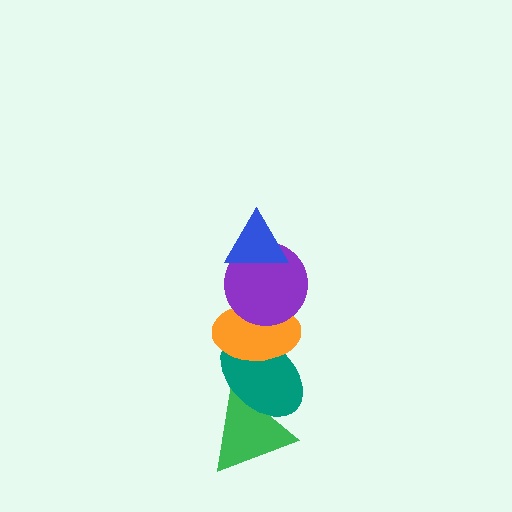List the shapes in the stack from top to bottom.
From top to bottom: the blue triangle, the purple circle, the orange ellipse, the teal ellipse, the green triangle.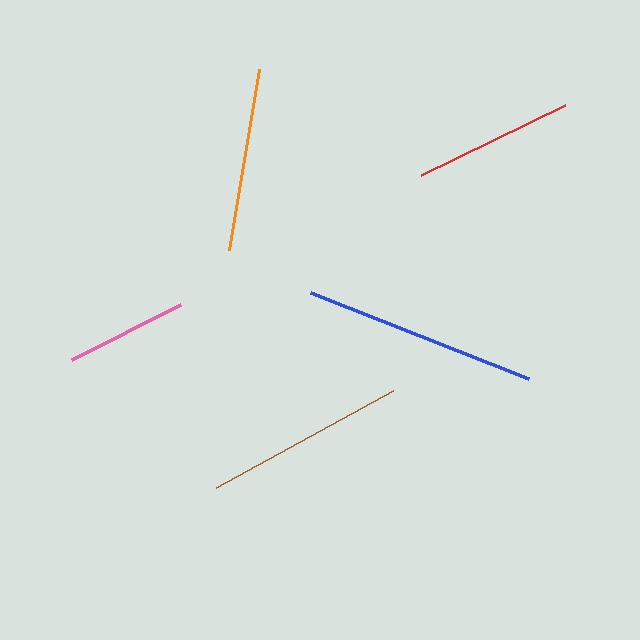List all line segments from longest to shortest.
From longest to shortest: blue, brown, orange, red, pink.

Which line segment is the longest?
The blue line is the longest at approximately 235 pixels.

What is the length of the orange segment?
The orange segment is approximately 184 pixels long.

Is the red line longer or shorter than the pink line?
The red line is longer than the pink line.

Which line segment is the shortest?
The pink line is the shortest at approximately 121 pixels.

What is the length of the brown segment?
The brown segment is approximately 201 pixels long.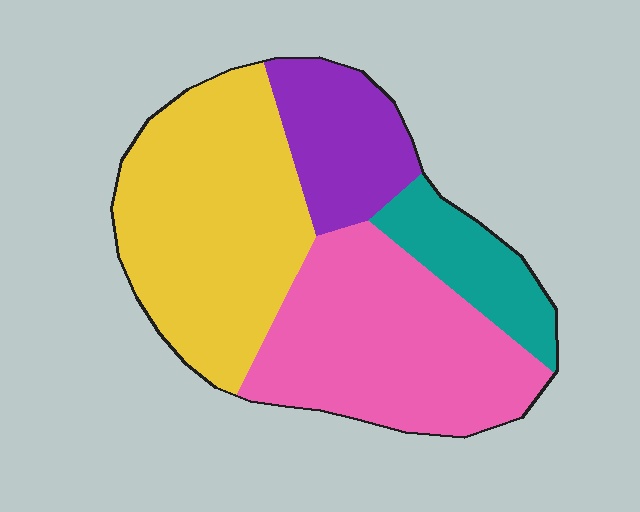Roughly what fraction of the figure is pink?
Pink covers around 35% of the figure.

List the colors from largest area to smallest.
From largest to smallest: yellow, pink, purple, teal.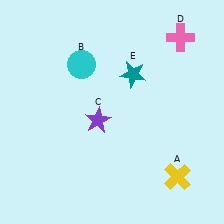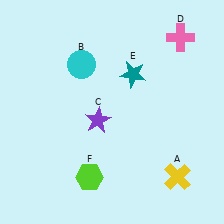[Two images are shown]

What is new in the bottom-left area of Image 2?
A lime hexagon (F) was added in the bottom-left area of Image 2.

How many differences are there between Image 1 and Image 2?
There is 1 difference between the two images.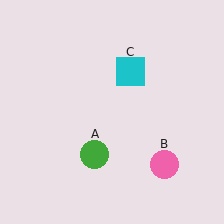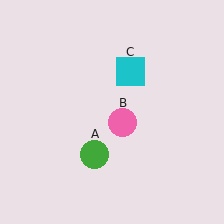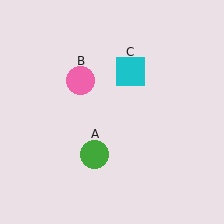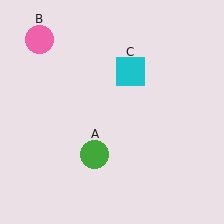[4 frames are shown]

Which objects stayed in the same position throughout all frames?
Green circle (object A) and cyan square (object C) remained stationary.